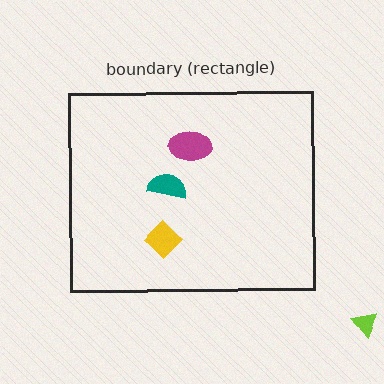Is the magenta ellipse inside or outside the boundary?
Inside.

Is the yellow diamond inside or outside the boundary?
Inside.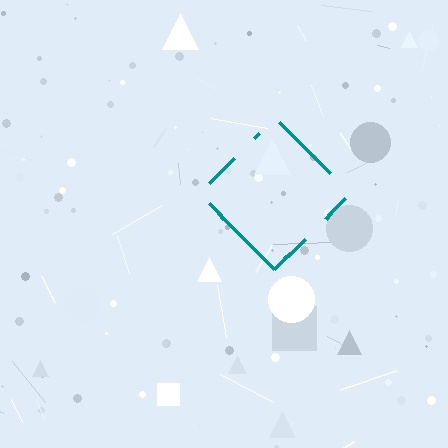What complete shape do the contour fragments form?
The contour fragments form a diamond.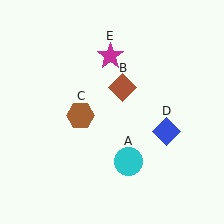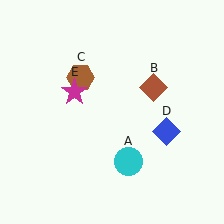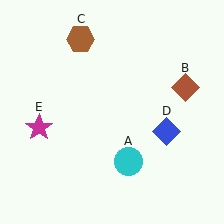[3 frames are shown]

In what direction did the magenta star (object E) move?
The magenta star (object E) moved down and to the left.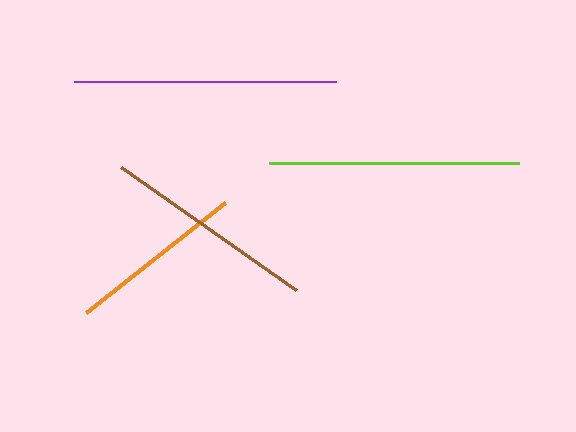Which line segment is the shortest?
The orange line is the shortest at approximately 178 pixels.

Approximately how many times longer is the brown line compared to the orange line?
The brown line is approximately 1.2 times the length of the orange line.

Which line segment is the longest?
The purple line is the longest at approximately 262 pixels.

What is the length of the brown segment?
The brown segment is approximately 214 pixels long.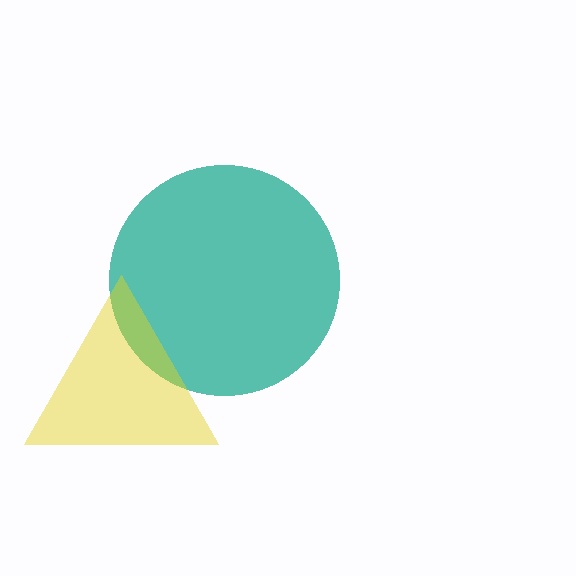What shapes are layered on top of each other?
The layered shapes are: a teal circle, a yellow triangle.